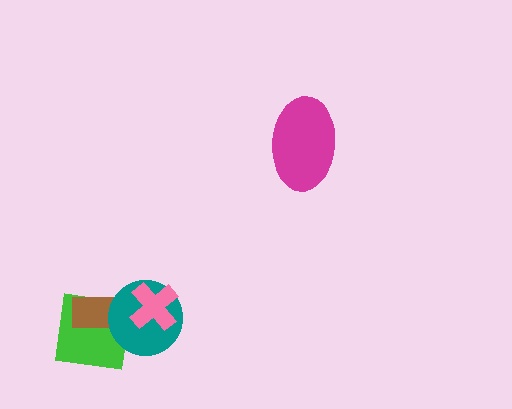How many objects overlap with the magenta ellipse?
0 objects overlap with the magenta ellipse.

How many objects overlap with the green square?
2 objects overlap with the green square.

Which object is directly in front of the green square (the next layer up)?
The brown rectangle is directly in front of the green square.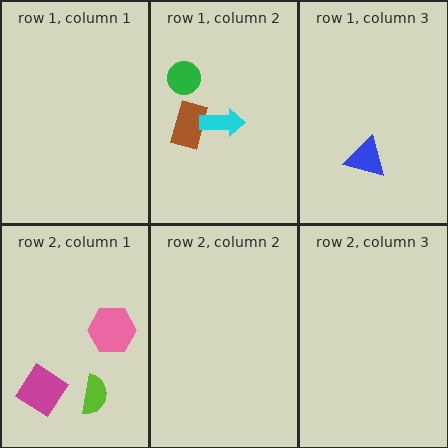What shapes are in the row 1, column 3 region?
The blue triangle.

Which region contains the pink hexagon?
The row 2, column 1 region.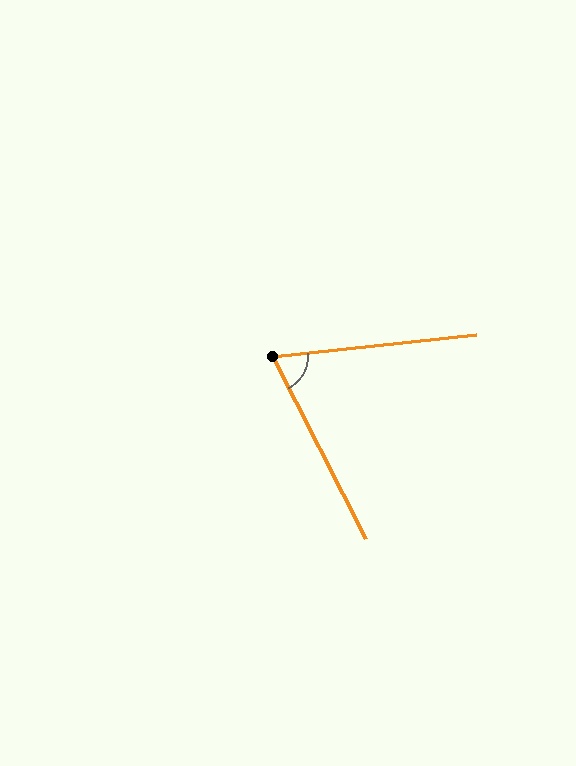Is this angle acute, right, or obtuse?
It is acute.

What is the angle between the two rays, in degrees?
Approximately 69 degrees.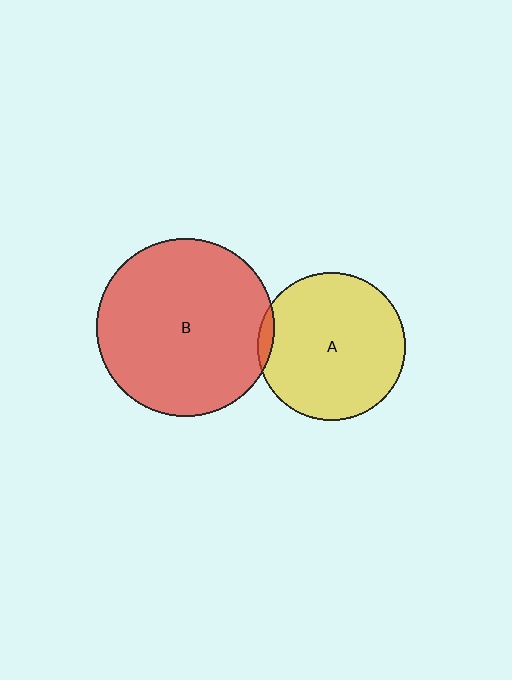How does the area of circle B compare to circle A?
Approximately 1.4 times.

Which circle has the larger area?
Circle B (red).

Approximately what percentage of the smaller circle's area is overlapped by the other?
Approximately 5%.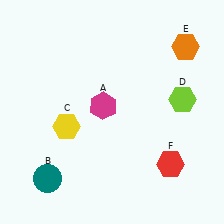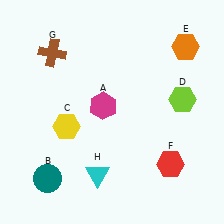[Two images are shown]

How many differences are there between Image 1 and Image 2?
There are 2 differences between the two images.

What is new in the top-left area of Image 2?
A brown cross (G) was added in the top-left area of Image 2.